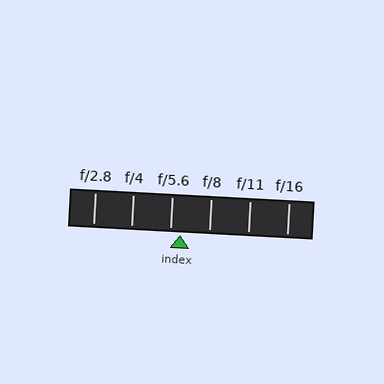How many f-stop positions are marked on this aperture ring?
There are 6 f-stop positions marked.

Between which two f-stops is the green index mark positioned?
The index mark is between f/5.6 and f/8.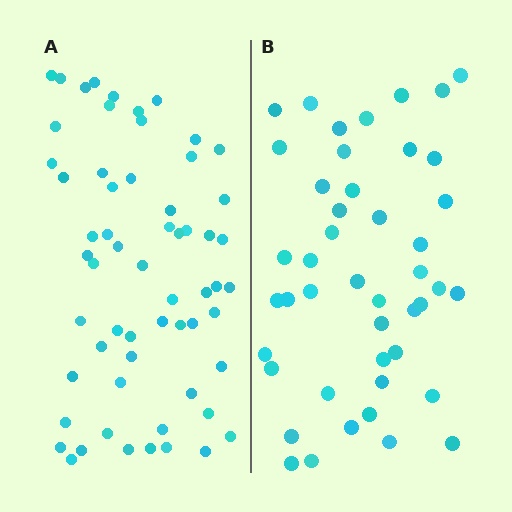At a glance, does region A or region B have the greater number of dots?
Region A (the left region) has more dots.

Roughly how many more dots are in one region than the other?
Region A has approximately 15 more dots than region B.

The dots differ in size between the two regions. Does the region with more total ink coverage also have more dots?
No. Region B has more total ink coverage because its dots are larger, but region A actually contains more individual dots. Total area can be misleading — the number of items is what matters here.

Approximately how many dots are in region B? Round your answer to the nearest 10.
About 40 dots. (The exact count is 45, which rounds to 40.)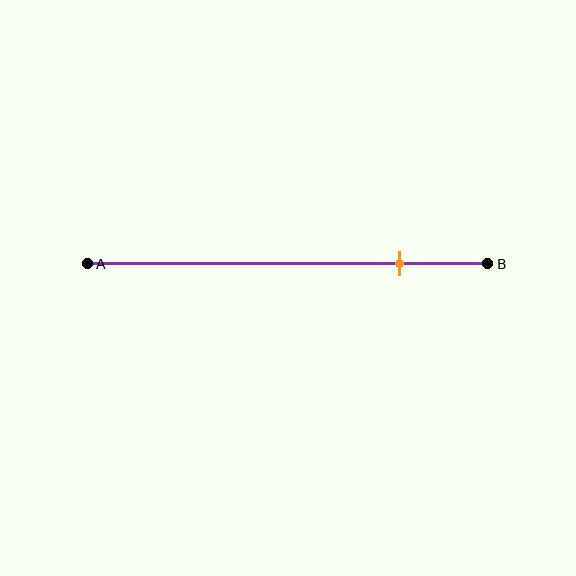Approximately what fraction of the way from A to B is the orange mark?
The orange mark is approximately 80% of the way from A to B.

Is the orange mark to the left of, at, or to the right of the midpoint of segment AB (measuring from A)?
The orange mark is to the right of the midpoint of segment AB.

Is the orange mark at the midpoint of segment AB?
No, the mark is at about 80% from A, not at the 50% midpoint.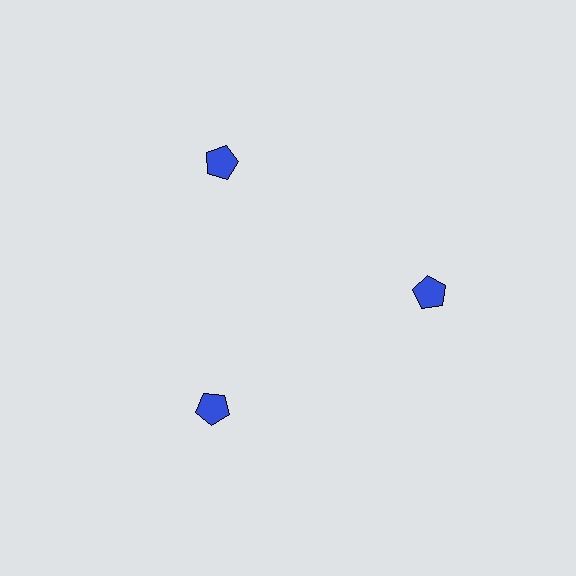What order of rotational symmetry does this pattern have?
This pattern has 3-fold rotational symmetry.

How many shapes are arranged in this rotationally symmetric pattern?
There are 3 shapes, arranged in 3 groups of 1.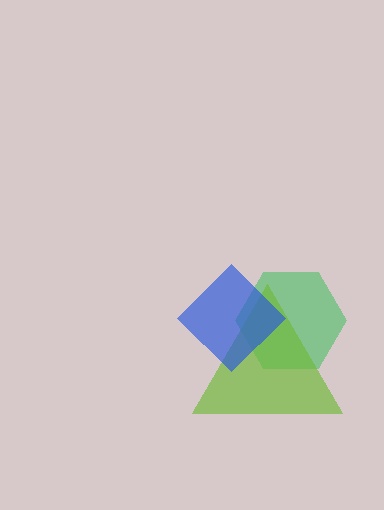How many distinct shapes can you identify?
There are 3 distinct shapes: a green hexagon, a lime triangle, a blue diamond.